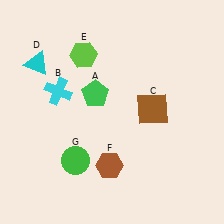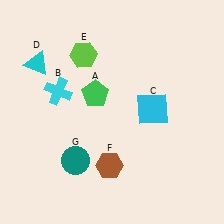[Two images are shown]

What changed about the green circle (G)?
In Image 1, G is green. In Image 2, it changed to teal.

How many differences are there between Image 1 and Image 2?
There are 2 differences between the two images.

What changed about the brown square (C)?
In Image 1, C is brown. In Image 2, it changed to cyan.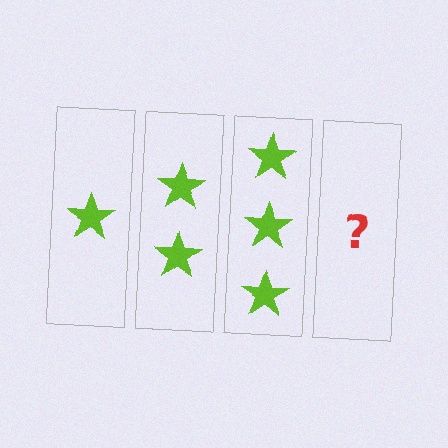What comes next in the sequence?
The next element should be 4 stars.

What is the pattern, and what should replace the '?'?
The pattern is that each step adds one more star. The '?' should be 4 stars.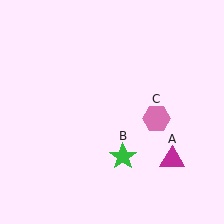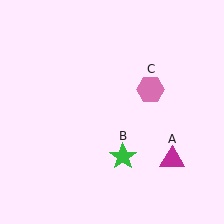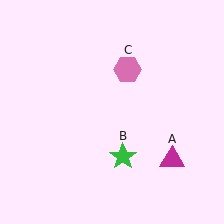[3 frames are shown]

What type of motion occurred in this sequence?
The pink hexagon (object C) rotated counterclockwise around the center of the scene.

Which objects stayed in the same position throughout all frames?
Magenta triangle (object A) and green star (object B) remained stationary.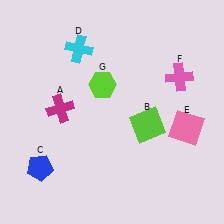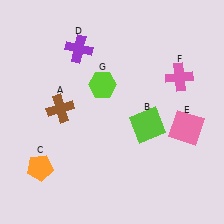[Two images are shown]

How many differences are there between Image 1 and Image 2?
There are 3 differences between the two images.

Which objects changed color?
A changed from magenta to brown. C changed from blue to orange. D changed from cyan to purple.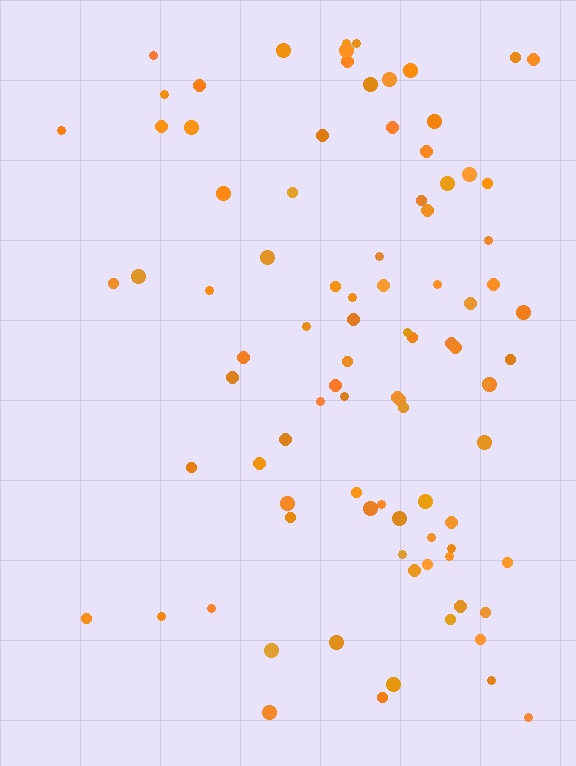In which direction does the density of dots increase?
From left to right, with the right side densest.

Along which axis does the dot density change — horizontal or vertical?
Horizontal.